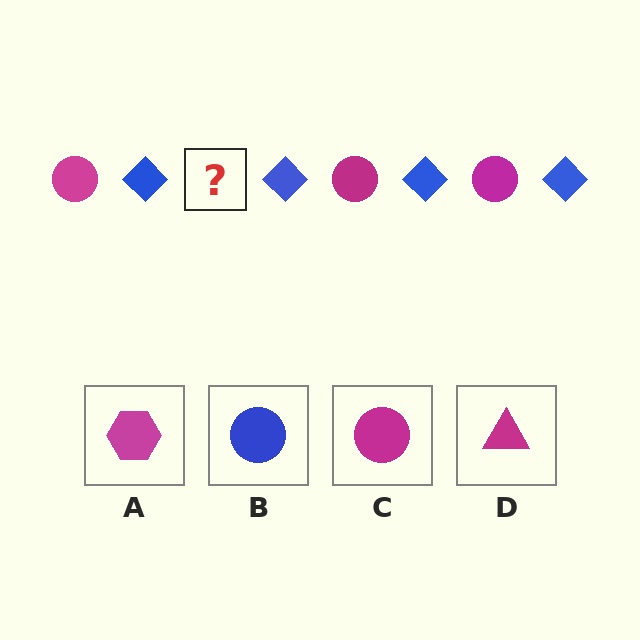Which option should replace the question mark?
Option C.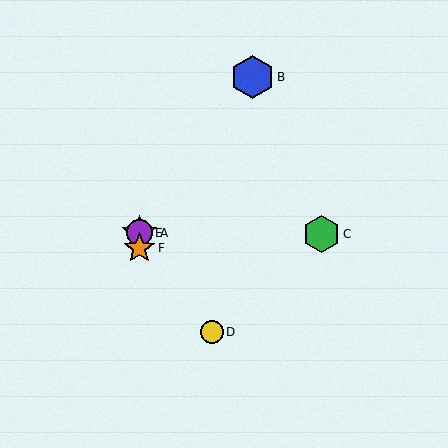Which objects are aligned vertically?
Objects A, E, F are aligned vertically.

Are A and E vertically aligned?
Yes, both are at x≈139.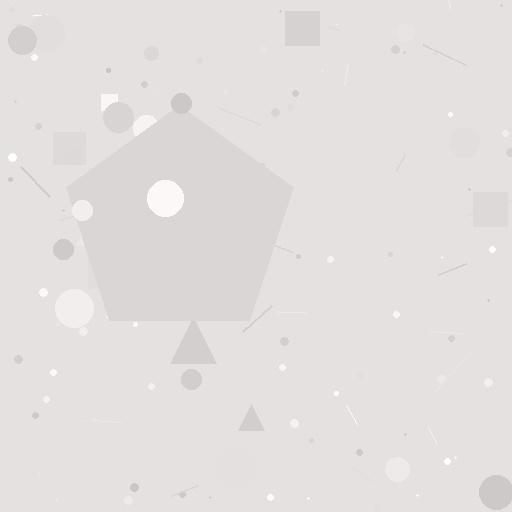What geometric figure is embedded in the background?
A pentagon is embedded in the background.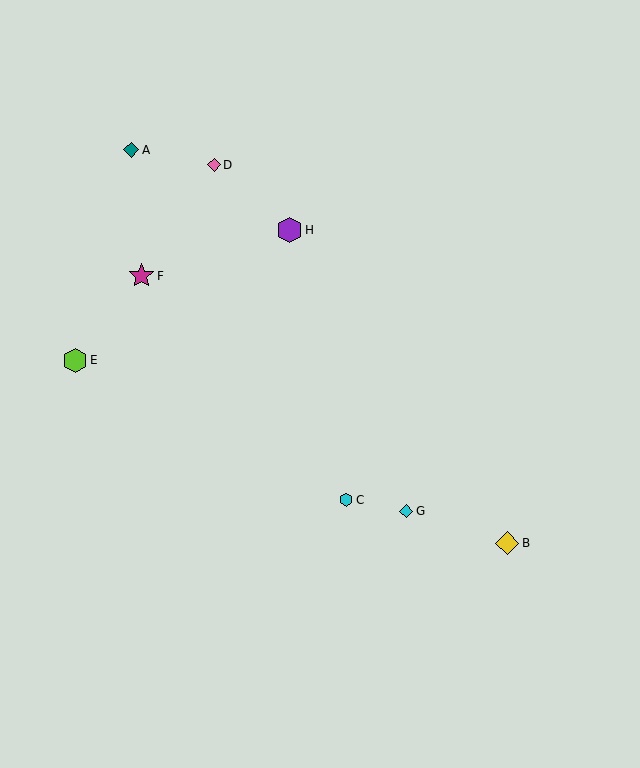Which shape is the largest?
The magenta star (labeled F) is the largest.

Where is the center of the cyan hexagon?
The center of the cyan hexagon is at (346, 500).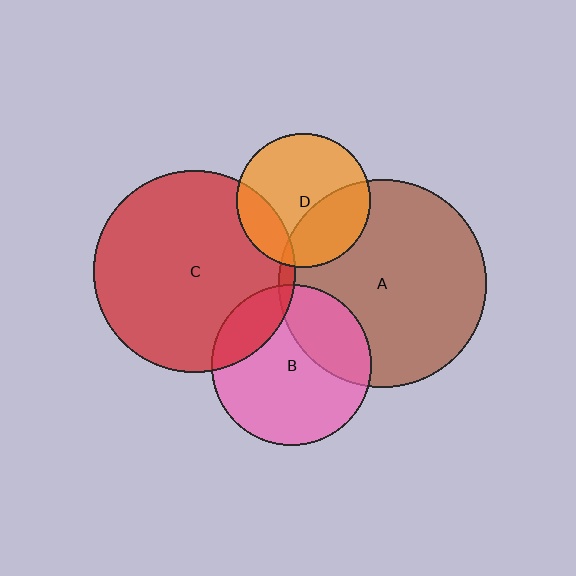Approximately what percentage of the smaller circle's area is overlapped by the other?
Approximately 30%.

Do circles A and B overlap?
Yes.